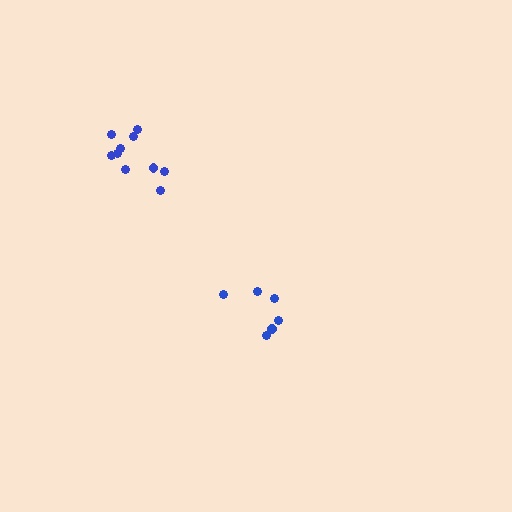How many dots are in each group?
Group 1: 6 dots, Group 2: 10 dots (16 total).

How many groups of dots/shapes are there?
There are 2 groups.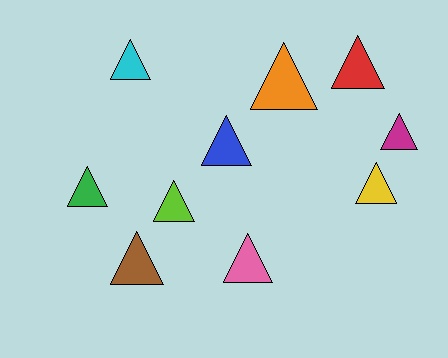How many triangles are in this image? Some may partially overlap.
There are 10 triangles.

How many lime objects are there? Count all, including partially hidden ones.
There is 1 lime object.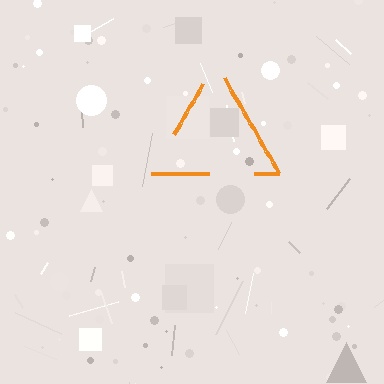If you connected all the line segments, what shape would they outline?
They would outline a triangle.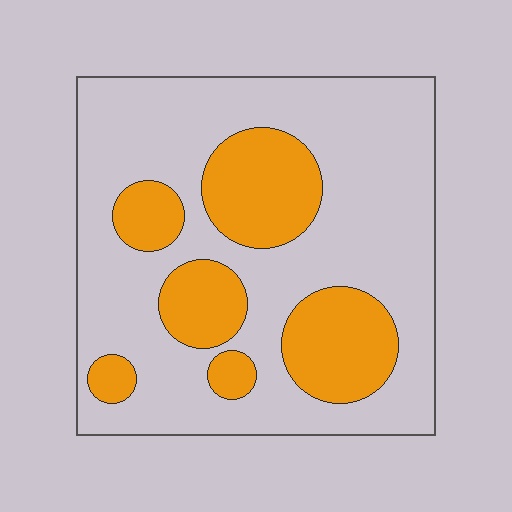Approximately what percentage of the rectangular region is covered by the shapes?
Approximately 30%.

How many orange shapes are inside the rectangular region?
6.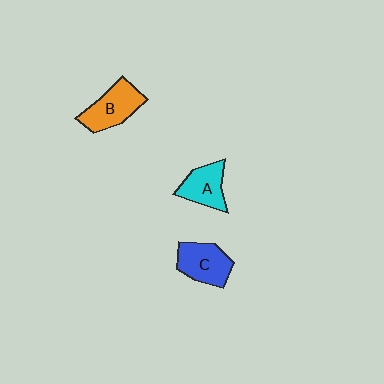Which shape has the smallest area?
Shape A (cyan).